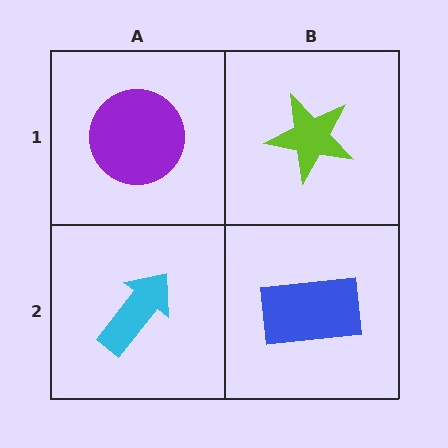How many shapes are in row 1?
2 shapes.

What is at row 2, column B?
A blue rectangle.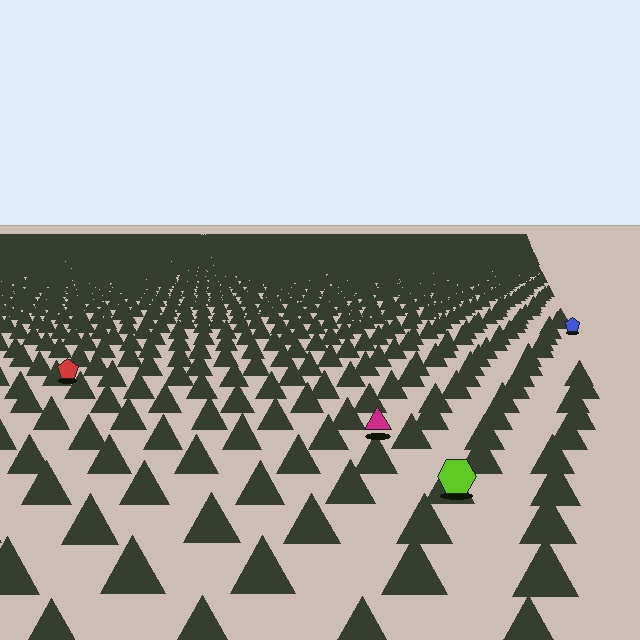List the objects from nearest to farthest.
From nearest to farthest: the lime hexagon, the magenta triangle, the red pentagon, the blue pentagon.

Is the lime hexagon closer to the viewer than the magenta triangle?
Yes. The lime hexagon is closer — you can tell from the texture gradient: the ground texture is coarser near it.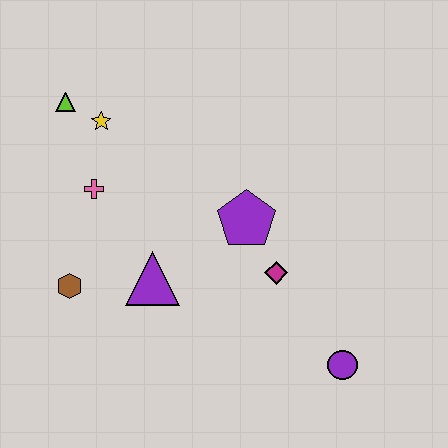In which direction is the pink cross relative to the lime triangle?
The pink cross is below the lime triangle.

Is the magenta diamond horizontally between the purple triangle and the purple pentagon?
No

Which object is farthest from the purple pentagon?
The lime triangle is farthest from the purple pentagon.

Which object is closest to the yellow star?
The lime triangle is closest to the yellow star.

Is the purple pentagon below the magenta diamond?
No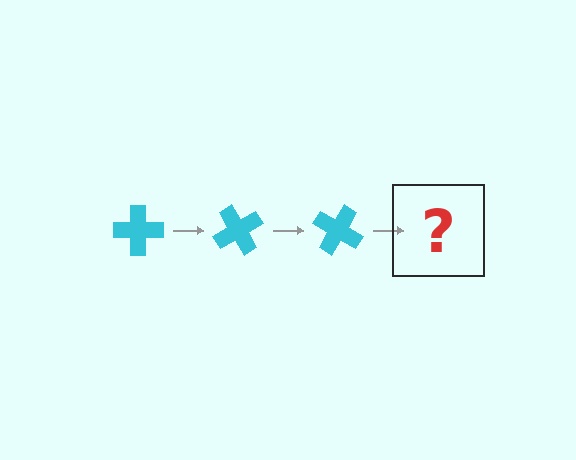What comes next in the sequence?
The next element should be a cyan cross rotated 180 degrees.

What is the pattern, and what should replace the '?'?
The pattern is that the cross rotates 60 degrees each step. The '?' should be a cyan cross rotated 180 degrees.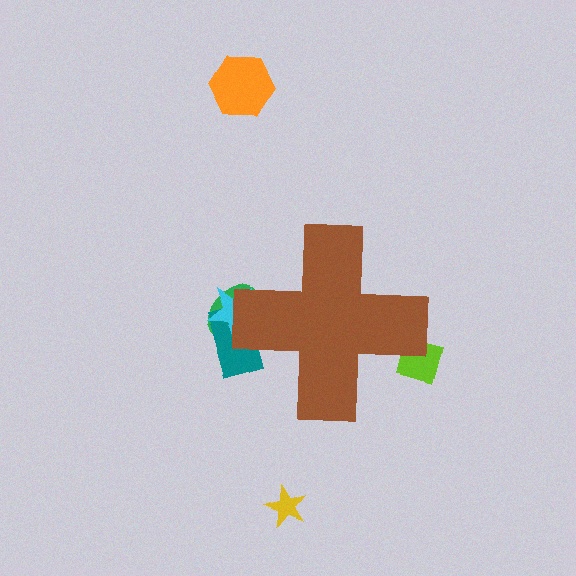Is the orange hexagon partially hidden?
No, the orange hexagon is fully visible.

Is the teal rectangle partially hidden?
Yes, the teal rectangle is partially hidden behind the brown cross.